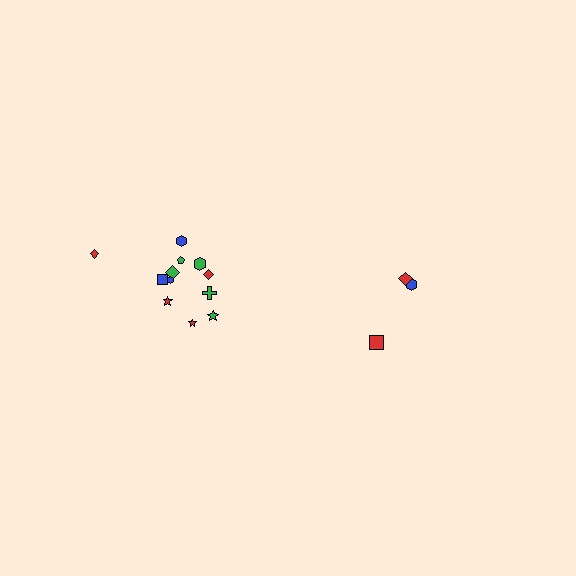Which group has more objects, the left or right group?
The left group.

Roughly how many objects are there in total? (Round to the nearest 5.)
Roughly 15 objects in total.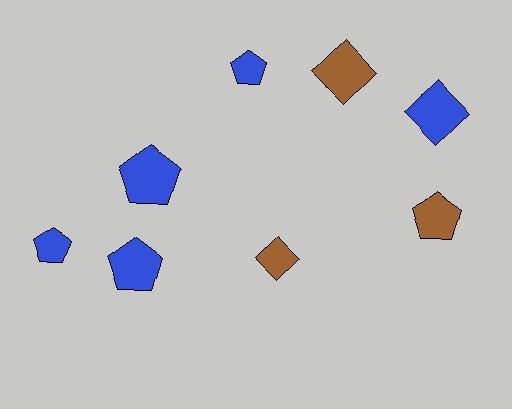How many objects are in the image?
There are 8 objects.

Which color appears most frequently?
Blue, with 5 objects.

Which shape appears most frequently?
Pentagon, with 5 objects.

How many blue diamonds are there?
There is 1 blue diamond.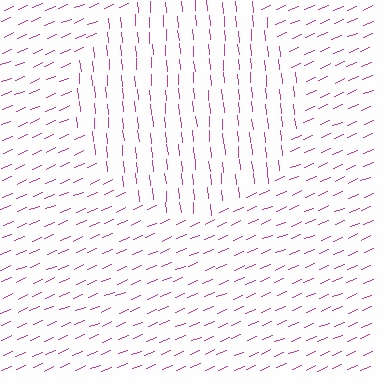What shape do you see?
I see a circle.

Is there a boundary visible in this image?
Yes, there is a texture boundary formed by a change in line orientation.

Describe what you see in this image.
The image is filled with small magenta line segments. A circle region in the image has lines oriented differently from the surrounding lines, creating a visible texture boundary.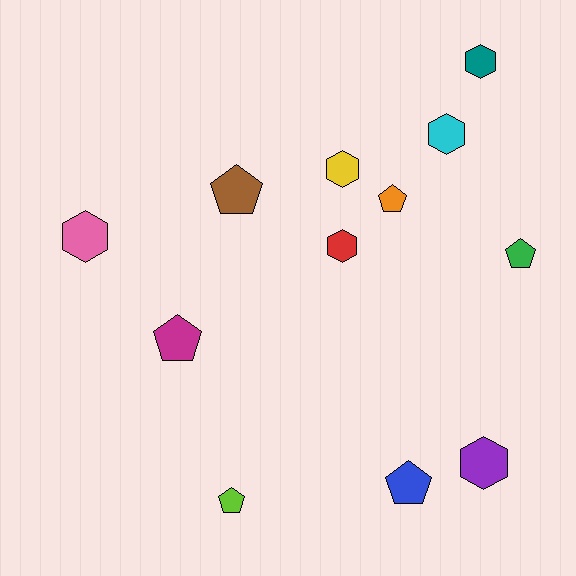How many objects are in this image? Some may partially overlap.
There are 12 objects.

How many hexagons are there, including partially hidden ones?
There are 6 hexagons.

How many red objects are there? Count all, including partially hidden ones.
There is 1 red object.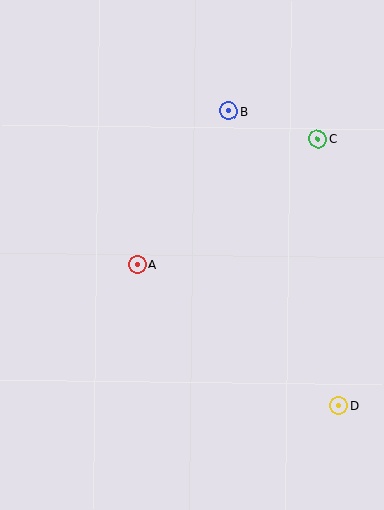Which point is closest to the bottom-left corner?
Point A is closest to the bottom-left corner.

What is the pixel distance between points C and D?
The distance between C and D is 268 pixels.